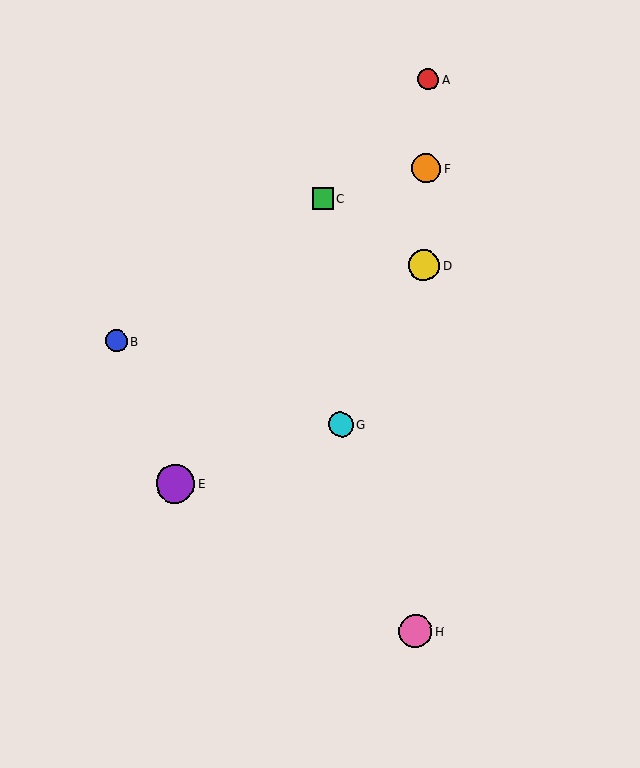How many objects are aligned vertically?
4 objects (A, D, F, H) are aligned vertically.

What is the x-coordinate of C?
Object C is at x≈323.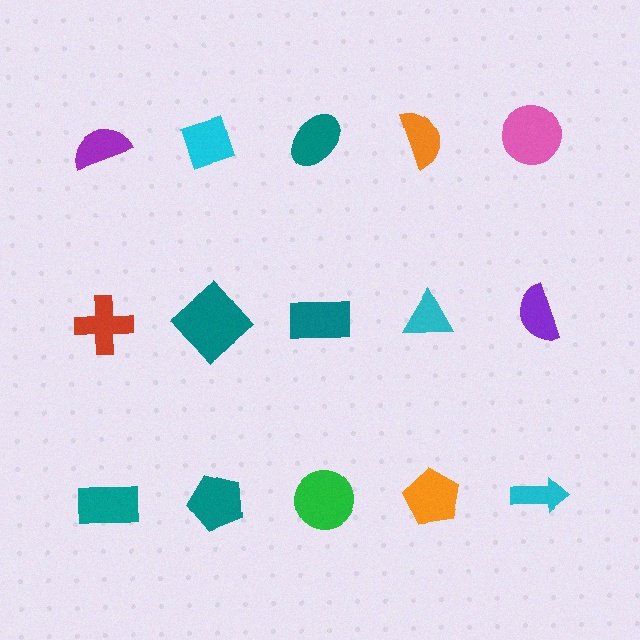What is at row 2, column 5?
A purple semicircle.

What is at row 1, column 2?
A cyan diamond.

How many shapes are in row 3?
5 shapes.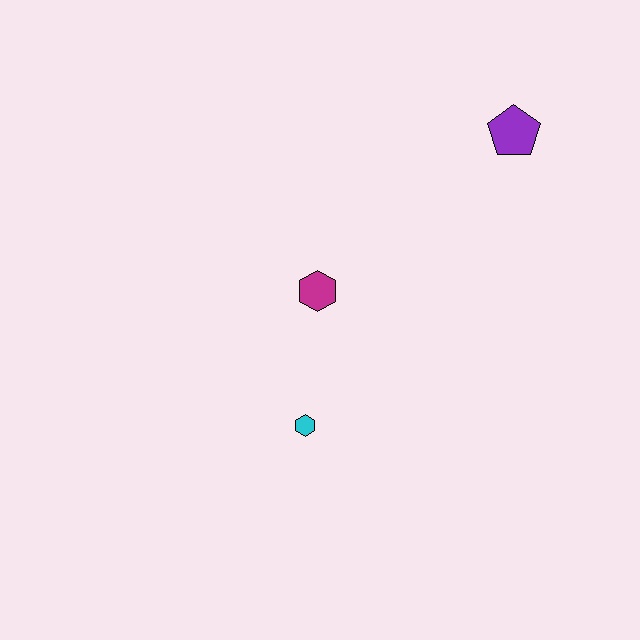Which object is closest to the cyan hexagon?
The magenta hexagon is closest to the cyan hexagon.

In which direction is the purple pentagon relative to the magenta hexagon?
The purple pentagon is to the right of the magenta hexagon.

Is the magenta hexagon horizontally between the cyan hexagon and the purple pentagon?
Yes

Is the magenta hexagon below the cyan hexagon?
No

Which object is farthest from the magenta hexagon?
The purple pentagon is farthest from the magenta hexagon.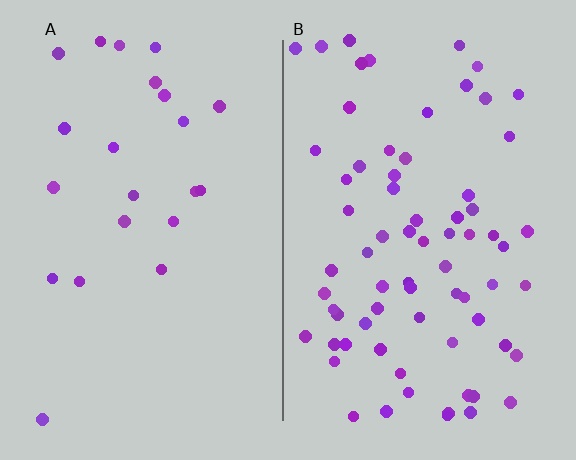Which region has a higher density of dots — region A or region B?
B (the right).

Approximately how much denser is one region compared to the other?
Approximately 3.3× — region B over region A.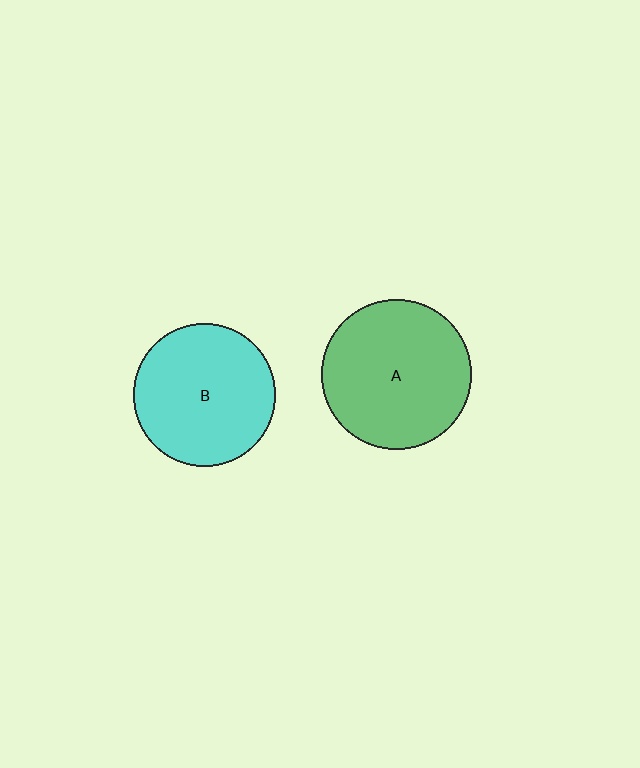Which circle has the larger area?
Circle A (green).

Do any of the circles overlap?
No, none of the circles overlap.